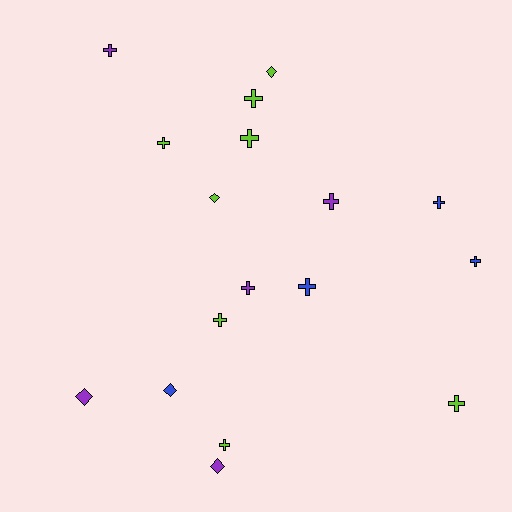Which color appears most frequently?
Lime, with 8 objects.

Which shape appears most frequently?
Cross, with 12 objects.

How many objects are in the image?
There are 17 objects.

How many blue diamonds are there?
There is 1 blue diamond.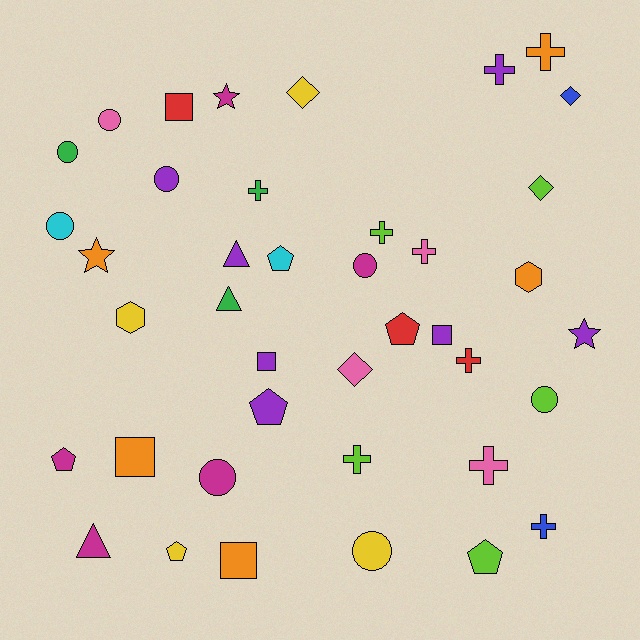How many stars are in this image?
There are 3 stars.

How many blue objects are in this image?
There are 2 blue objects.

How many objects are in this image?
There are 40 objects.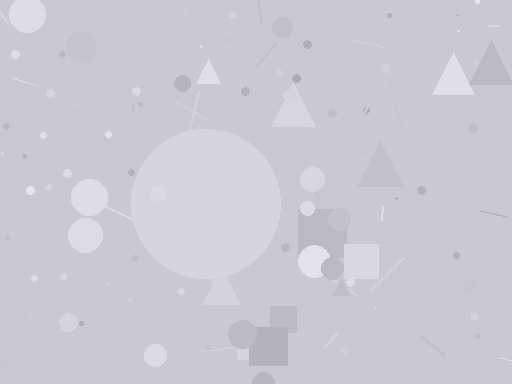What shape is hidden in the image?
A circle is hidden in the image.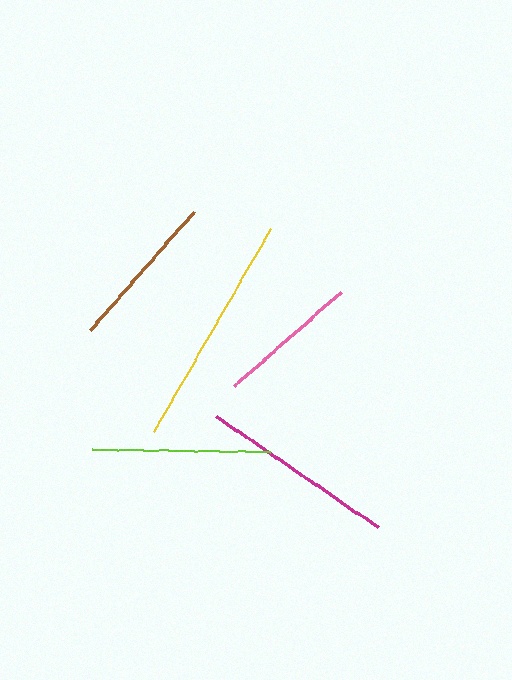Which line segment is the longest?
The yellow line is the longest at approximately 235 pixels.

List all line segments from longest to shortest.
From longest to shortest: yellow, magenta, lime, brown, pink.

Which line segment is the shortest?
The pink line is the shortest at approximately 142 pixels.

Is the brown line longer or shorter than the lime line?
The lime line is longer than the brown line.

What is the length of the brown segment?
The brown segment is approximately 158 pixels long.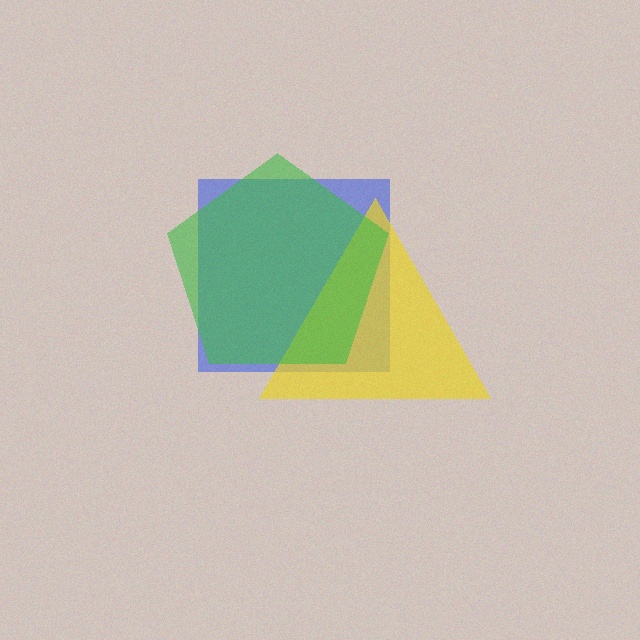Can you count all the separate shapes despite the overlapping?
Yes, there are 3 separate shapes.